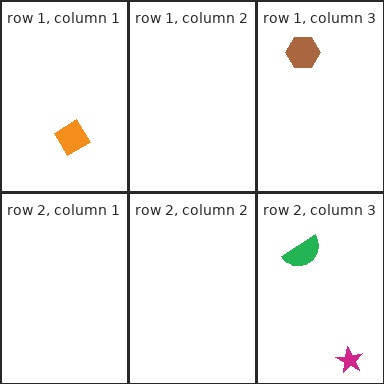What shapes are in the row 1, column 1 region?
The orange diamond.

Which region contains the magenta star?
The row 2, column 3 region.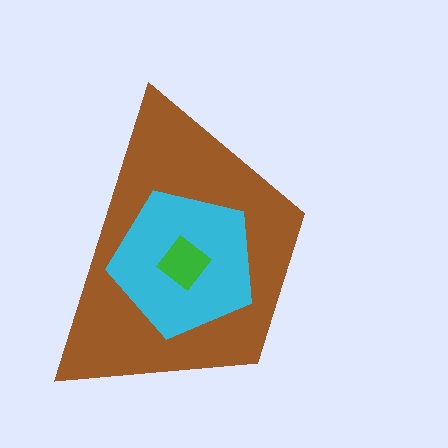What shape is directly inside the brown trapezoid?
The cyan pentagon.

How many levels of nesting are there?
3.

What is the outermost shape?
The brown trapezoid.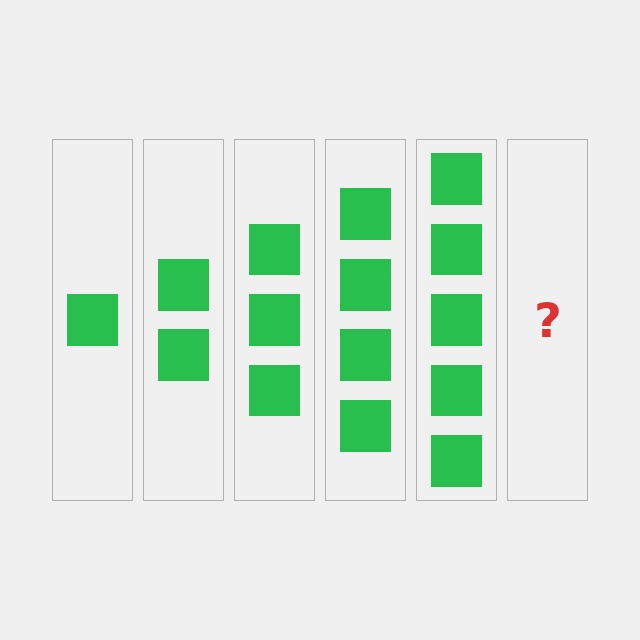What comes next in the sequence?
The next element should be 6 squares.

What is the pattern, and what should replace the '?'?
The pattern is that each step adds one more square. The '?' should be 6 squares.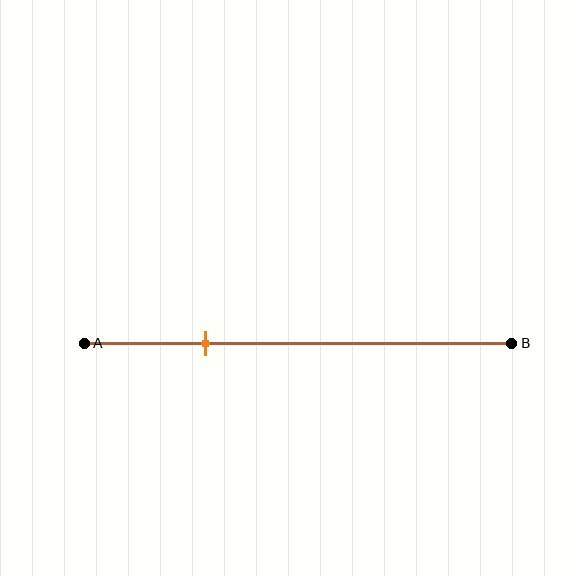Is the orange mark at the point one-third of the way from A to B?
No, the mark is at about 30% from A, not at the 33% one-third point.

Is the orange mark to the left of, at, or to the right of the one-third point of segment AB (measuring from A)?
The orange mark is to the left of the one-third point of segment AB.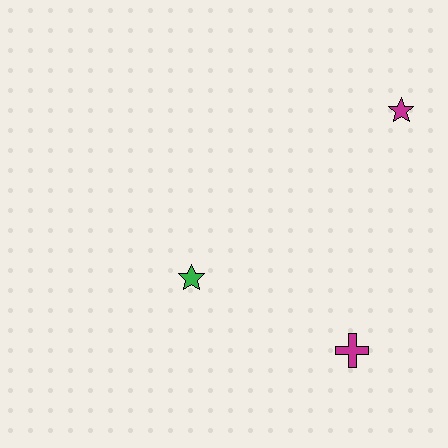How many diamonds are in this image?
There are no diamonds.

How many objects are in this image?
There are 3 objects.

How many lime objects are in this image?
There are no lime objects.